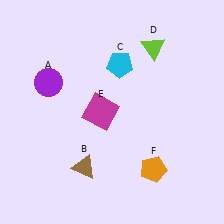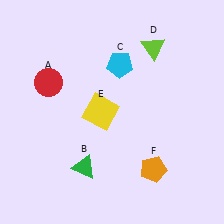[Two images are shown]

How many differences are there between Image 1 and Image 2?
There are 3 differences between the two images.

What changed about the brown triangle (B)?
In Image 1, B is brown. In Image 2, it changed to green.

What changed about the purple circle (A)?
In Image 1, A is purple. In Image 2, it changed to red.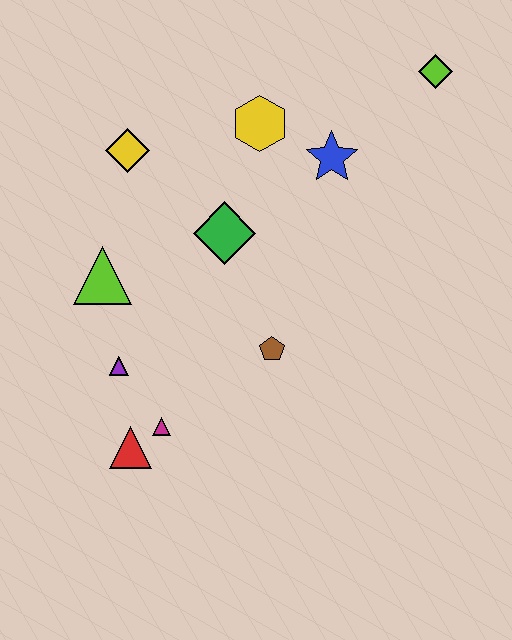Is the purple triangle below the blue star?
Yes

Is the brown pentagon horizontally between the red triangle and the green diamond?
No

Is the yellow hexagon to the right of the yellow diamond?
Yes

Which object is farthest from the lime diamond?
The red triangle is farthest from the lime diamond.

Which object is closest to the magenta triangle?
The red triangle is closest to the magenta triangle.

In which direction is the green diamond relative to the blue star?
The green diamond is to the left of the blue star.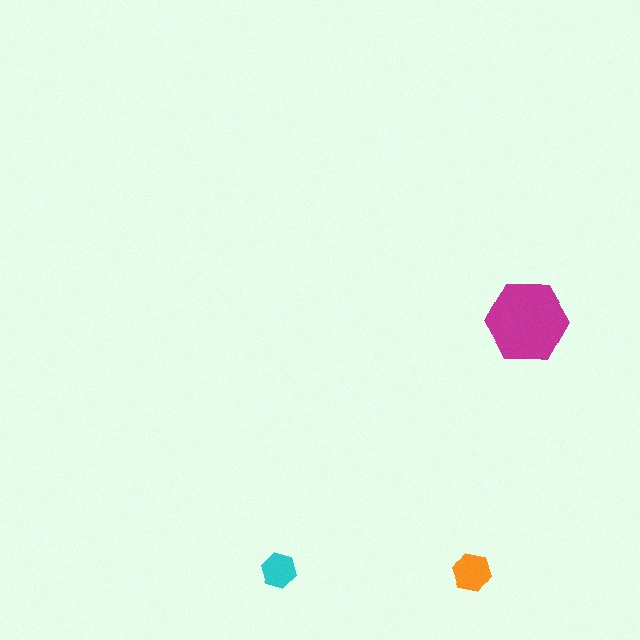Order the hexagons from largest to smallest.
the magenta one, the orange one, the cyan one.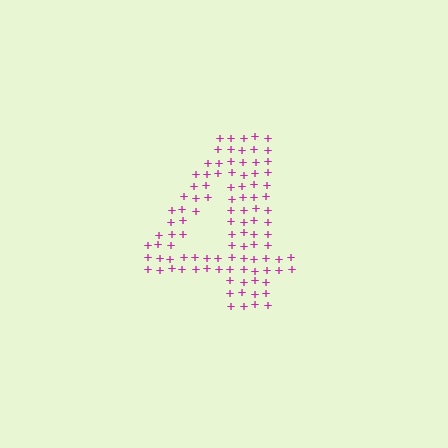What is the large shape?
The large shape is the digit 4.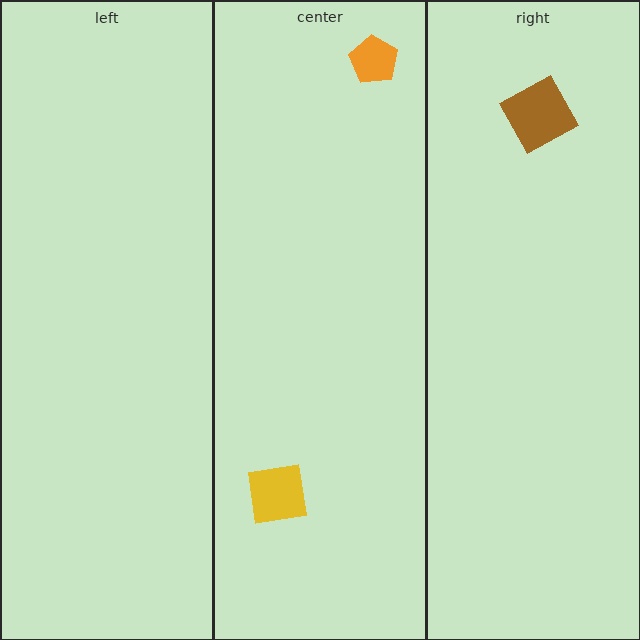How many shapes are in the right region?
1.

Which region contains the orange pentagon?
The center region.